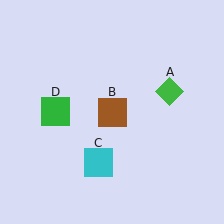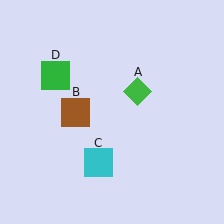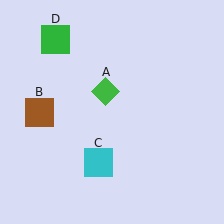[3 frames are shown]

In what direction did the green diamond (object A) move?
The green diamond (object A) moved left.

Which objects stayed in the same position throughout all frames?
Cyan square (object C) remained stationary.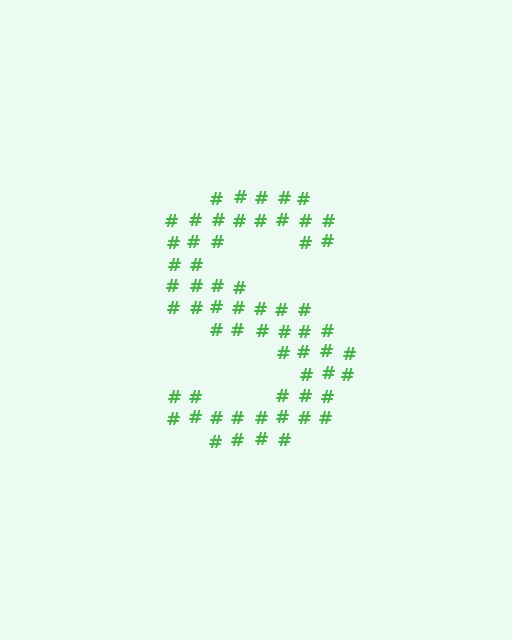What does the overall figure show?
The overall figure shows the letter S.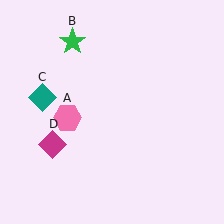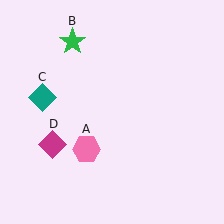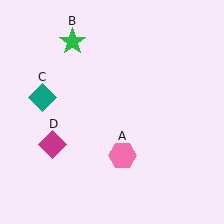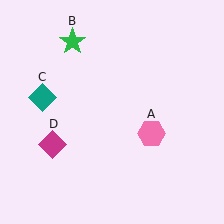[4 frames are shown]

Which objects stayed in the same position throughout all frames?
Green star (object B) and teal diamond (object C) and magenta diamond (object D) remained stationary.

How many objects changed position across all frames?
1 object changed position: pink hexagon (object A).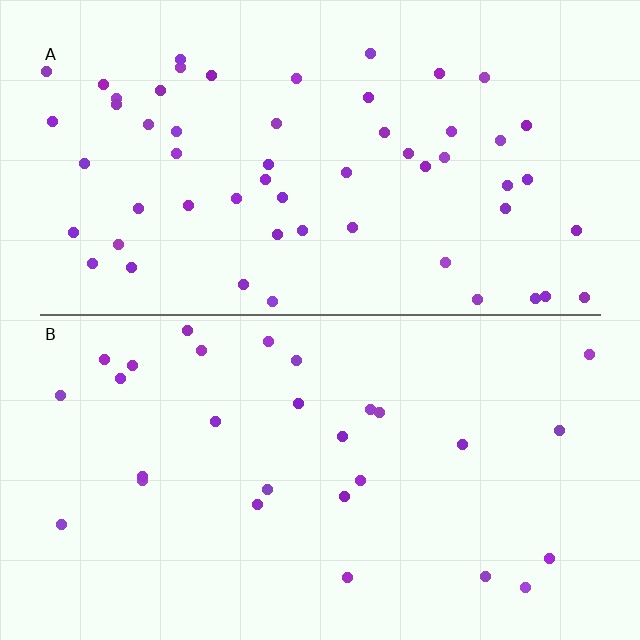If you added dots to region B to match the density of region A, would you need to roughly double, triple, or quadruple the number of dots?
Approximately double.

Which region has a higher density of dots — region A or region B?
A (the top).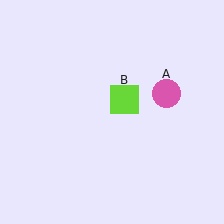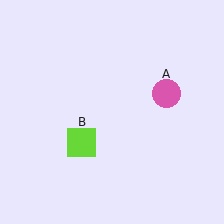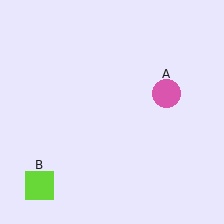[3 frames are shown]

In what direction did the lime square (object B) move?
The lime square (object B) moved down and to the left.